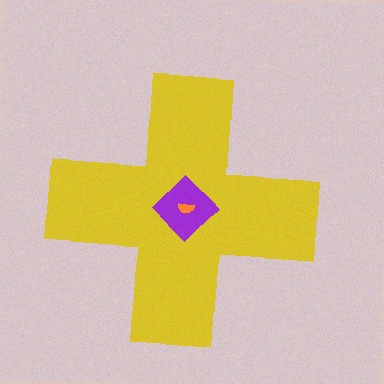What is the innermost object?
The orange semicircle.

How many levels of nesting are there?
3.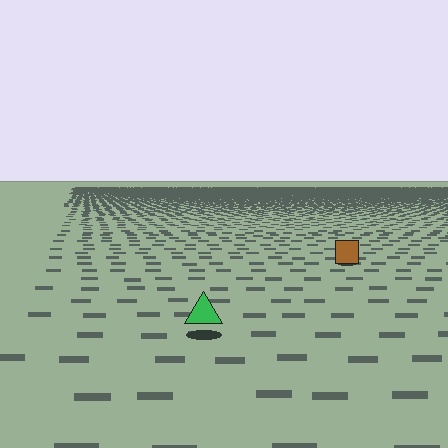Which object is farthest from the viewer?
The brown square is farthest from the viewer. It appears smaller and the ground texture around it is denser.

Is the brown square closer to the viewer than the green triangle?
No. The green triangle is closer — you can tell from the texture gradient: the ground texture is coarser near it.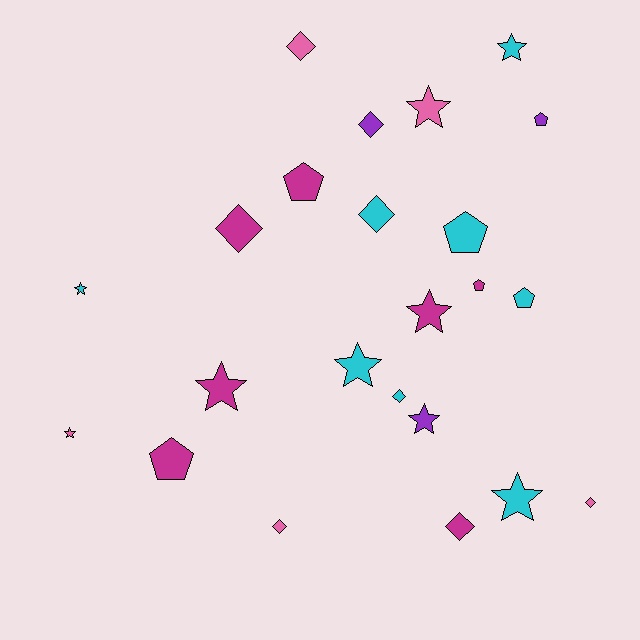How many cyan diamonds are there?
There are 2 cyan diamonds.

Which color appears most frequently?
Cyan, with 8 objects.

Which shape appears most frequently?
Star, with 9 objects.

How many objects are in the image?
There are 23 objects.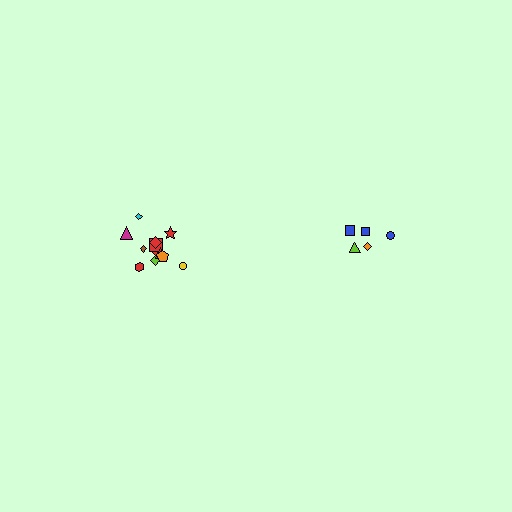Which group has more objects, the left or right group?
The left group.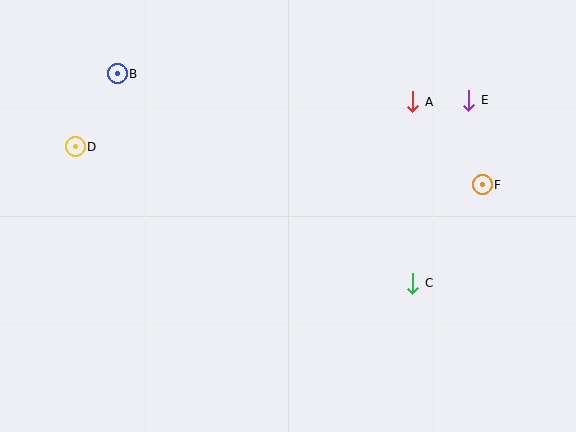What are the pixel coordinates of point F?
Point F is at (482, 185).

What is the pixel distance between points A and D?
The distance between A and D is 340 pixels.